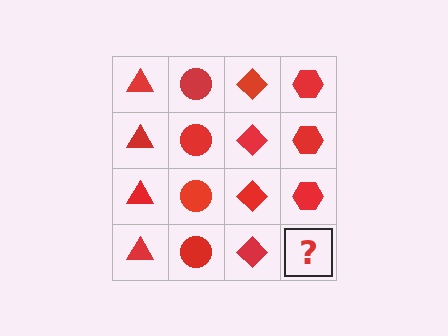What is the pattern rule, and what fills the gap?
The rule is that each column has a consistent shape. The gap should be filled with a red hexagon.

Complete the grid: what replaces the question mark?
The question mark should be replaced with a red hexagon.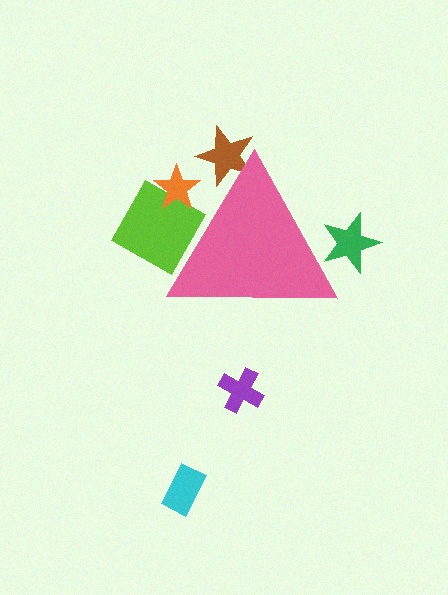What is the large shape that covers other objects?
A pink triangle.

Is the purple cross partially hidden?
No, the purple cross is fully visible.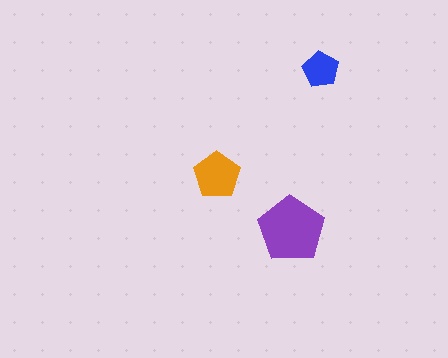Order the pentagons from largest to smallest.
the purple one, the orange one, the blue one.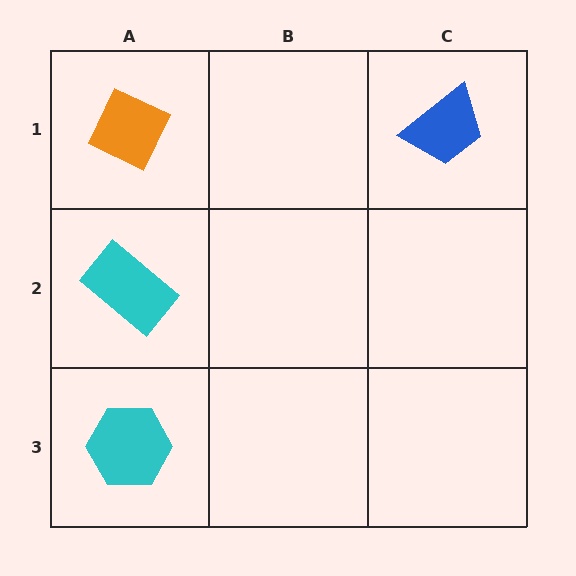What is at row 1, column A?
An orange diamond.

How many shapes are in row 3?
1 shape.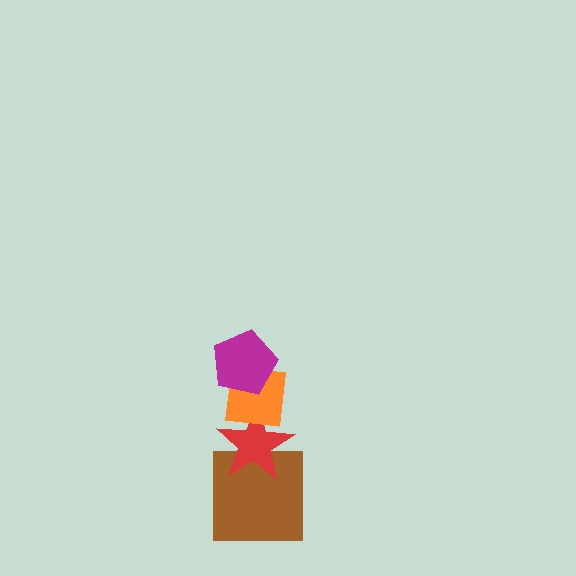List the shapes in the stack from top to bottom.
From top to bottom: the magenta pentagon, the orange square, the red star, the brown square.